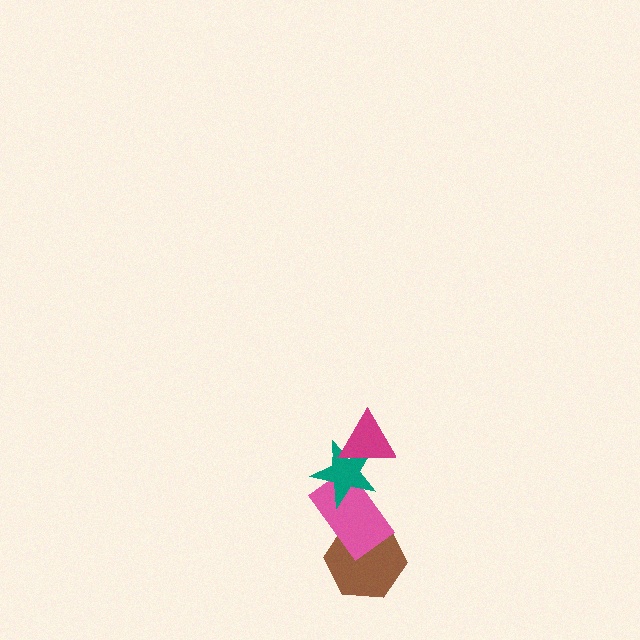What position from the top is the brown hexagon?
The brown hexagon is 4th from the top.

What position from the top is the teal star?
The teal star is 2nd from the top.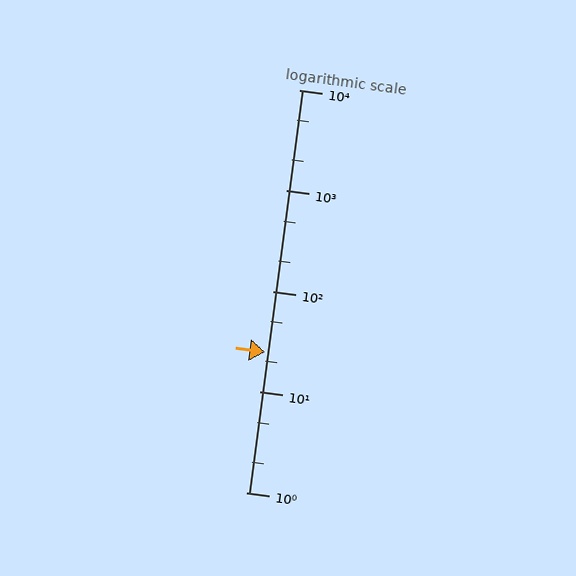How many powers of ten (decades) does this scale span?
The scale spans 4 decades, from 1 to 10000.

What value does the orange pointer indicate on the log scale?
The pointer indicates approximately 25.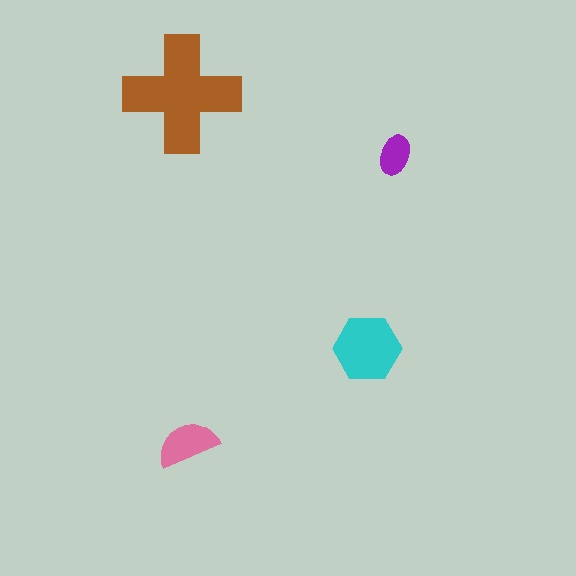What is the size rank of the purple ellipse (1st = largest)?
4th.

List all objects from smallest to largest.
The purple ellipse, the pink semicircle, the cyan hexagon, the brown cross.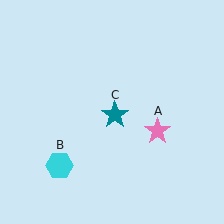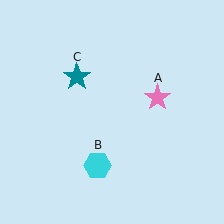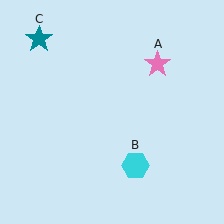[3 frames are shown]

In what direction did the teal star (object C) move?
The teal star (object C) moved up and to the left.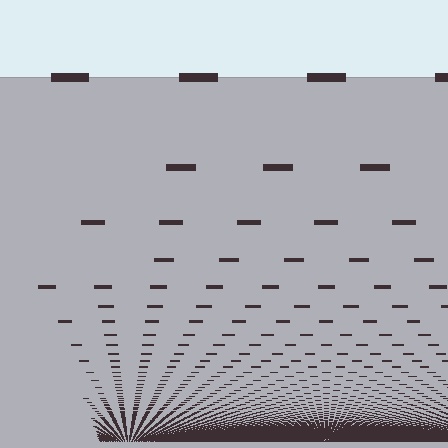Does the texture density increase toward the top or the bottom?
Density increases toward the bottom.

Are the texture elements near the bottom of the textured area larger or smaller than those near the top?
Smaller. The gradient is inverted — elements near the bottom are smaller and denser.